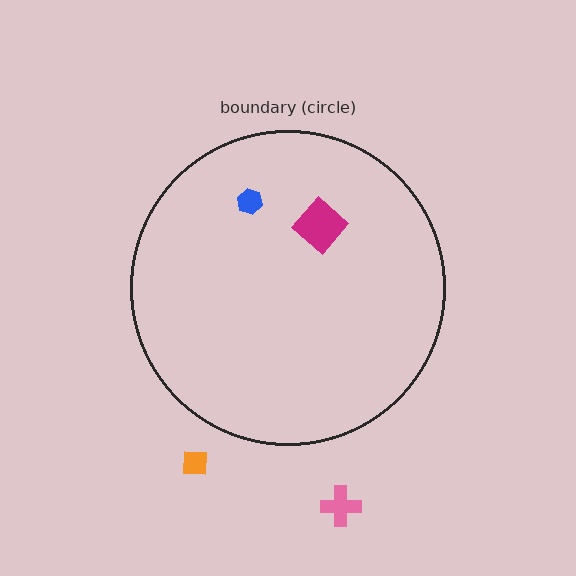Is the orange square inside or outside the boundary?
Outside.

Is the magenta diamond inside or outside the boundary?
Inside.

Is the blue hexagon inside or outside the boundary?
Inside.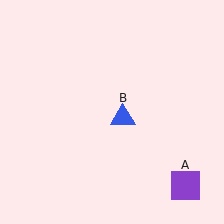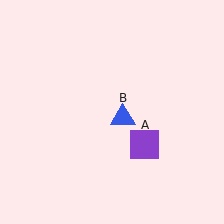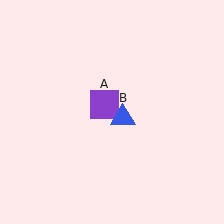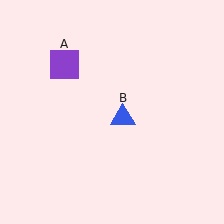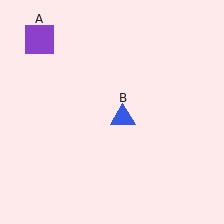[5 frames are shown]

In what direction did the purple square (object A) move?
The purple square (object A) moved up and to the left.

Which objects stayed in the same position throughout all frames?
Blue triangle (object B) remained stationary.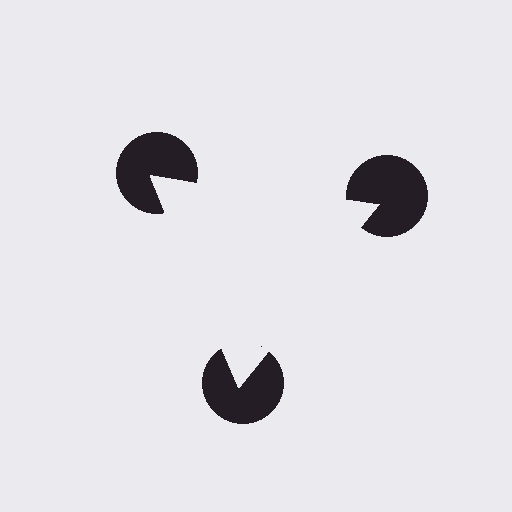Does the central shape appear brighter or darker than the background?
It typically appears slightly brighter than the background, even though no actual brightness change is drawn.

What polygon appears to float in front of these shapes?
An illusory triangle — its edges are inferred from the aligned wedge cuts in the pac-man discs, not physically drawn.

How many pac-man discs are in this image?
There are 3 — one at each vertex of the illusory triangle.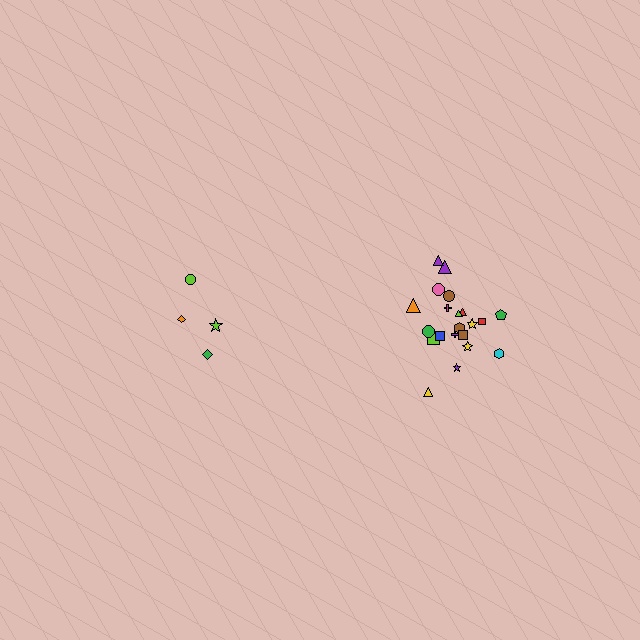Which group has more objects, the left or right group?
The right group.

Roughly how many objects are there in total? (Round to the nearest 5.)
Roughly 25 objects in total.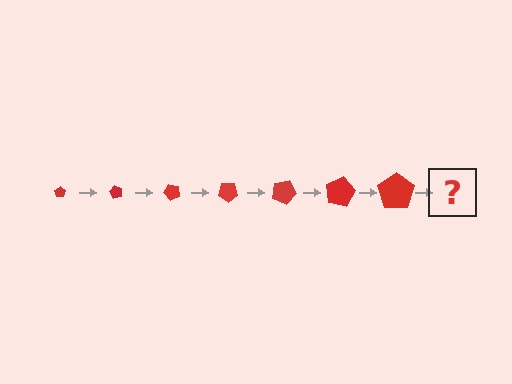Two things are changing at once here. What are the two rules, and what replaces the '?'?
The two rules are that the pentagon grows larger each step and it rotates 60 degrees each step. The '?' should be a pentagon, larger than the previous one and rotated 420 degrees from the start.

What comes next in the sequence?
The next element should be a pentagon, larger than the previous one and rotated 420 degrees from the start.